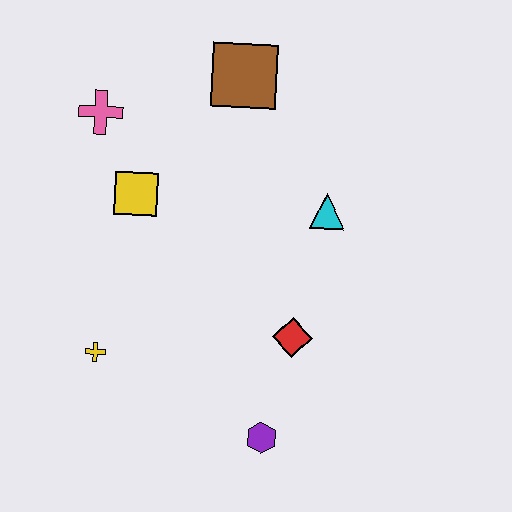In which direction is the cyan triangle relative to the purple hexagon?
The cyan triangle is above the purple hexagon.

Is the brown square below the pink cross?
No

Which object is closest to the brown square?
The pink cross is closest to the brown square.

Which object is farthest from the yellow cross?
The brown square is farthest from the yellow cross.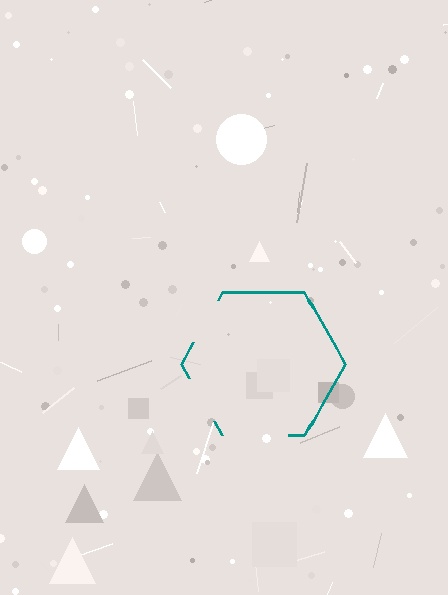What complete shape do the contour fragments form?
The contour fragments form a hexagon.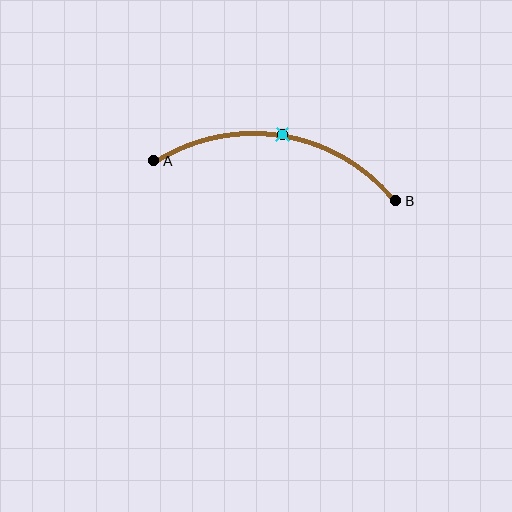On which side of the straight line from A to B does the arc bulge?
The arc bulges above the straight line connecting A and B.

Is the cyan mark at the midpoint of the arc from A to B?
Yes. The cyan mark lies on the arc at equal arc-length from both A and B — it is the arc midpoint.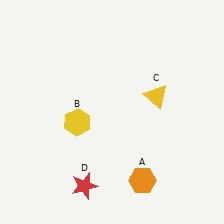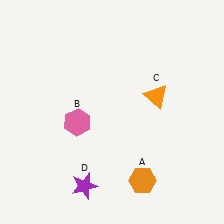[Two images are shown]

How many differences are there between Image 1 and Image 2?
There are 3 differences between the two images.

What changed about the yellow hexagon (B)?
In Image 1, B is yellow. In Image 2, it changed to pink.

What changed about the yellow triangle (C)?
In Image 1, C is yellow. In Image 2, it changed to orange.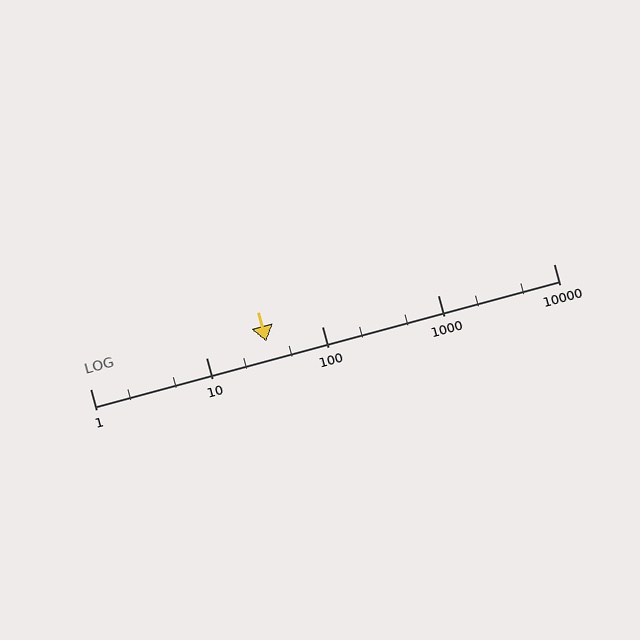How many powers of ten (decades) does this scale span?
The scale spans 4 decades, from 1 to 10000.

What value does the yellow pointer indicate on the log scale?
The pointer indicates approximately 33.